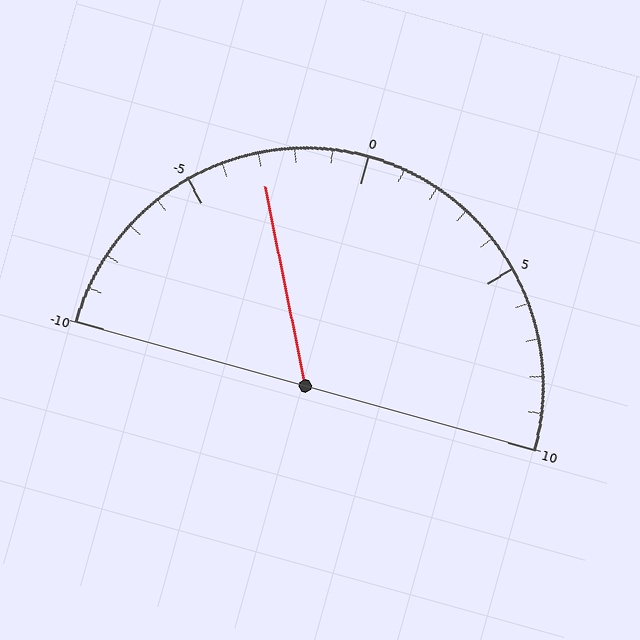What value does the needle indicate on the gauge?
The needle indicates approximately -3.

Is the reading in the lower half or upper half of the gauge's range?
The reading is in the lower half of the range (-10 to 10).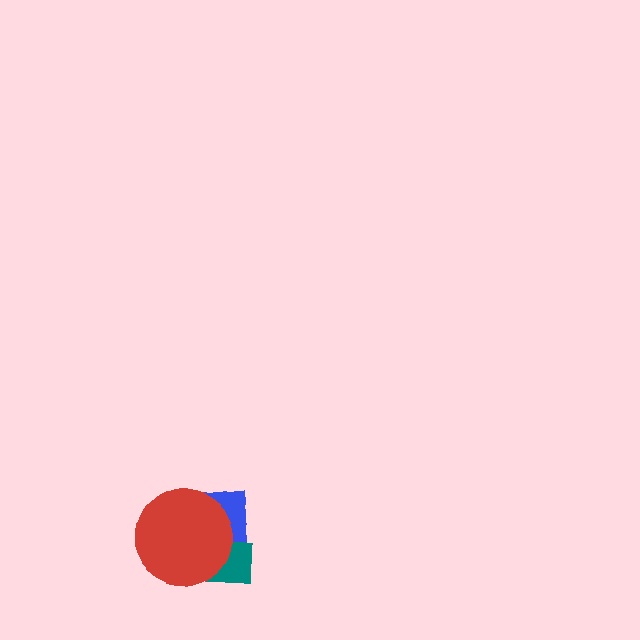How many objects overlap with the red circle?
2 objects overlap with the red circle.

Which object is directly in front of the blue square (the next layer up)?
The teal rectangle is directly in front of the blue square.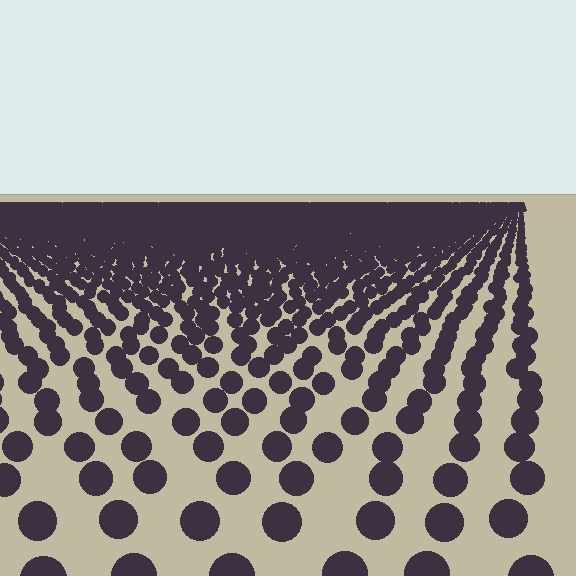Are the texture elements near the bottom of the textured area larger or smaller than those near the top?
Larger. Near the bottom, elements are closer to the viewer and appear at a bigger on-screen size.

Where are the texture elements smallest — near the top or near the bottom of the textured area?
Near the top.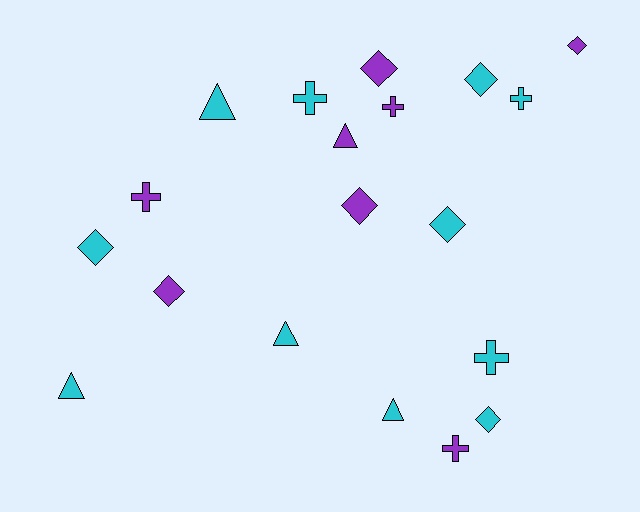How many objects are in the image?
There are 19 objects.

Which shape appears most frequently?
Diamond, with 8 objects.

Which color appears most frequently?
Cyan, with 11 objects.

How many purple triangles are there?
There is 1 purple triangle.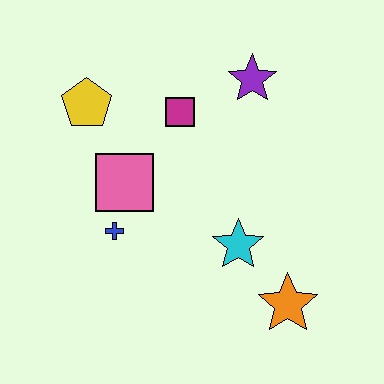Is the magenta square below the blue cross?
No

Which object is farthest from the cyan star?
The yellow pentagon is farthest from the cyan star.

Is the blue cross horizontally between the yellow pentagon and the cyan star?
Yes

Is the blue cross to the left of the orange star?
Yes